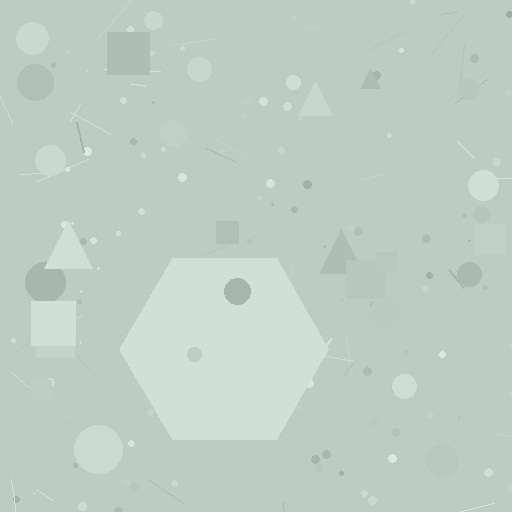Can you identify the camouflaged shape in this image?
The camouflaged shape is a hexagon.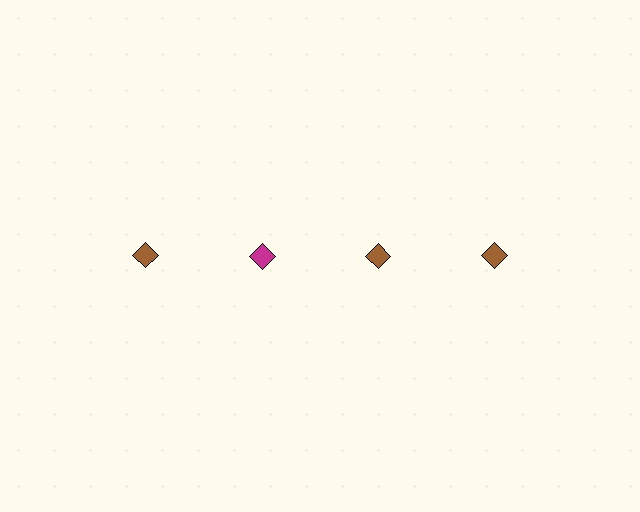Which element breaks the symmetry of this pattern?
The magenta diamond in the top row, second from left column breaks the symmetry. All other shapes are brown diamonds.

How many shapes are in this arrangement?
There are 4 shapes arranged in a grid pattern.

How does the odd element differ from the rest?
It has a different color: magenta instead of brown.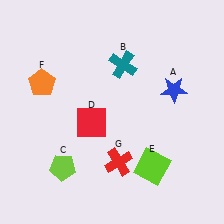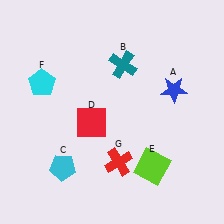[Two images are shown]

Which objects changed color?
C changed from lime to cyan. F changed from orange to cyan.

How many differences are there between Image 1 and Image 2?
There are 2 differences between the two images.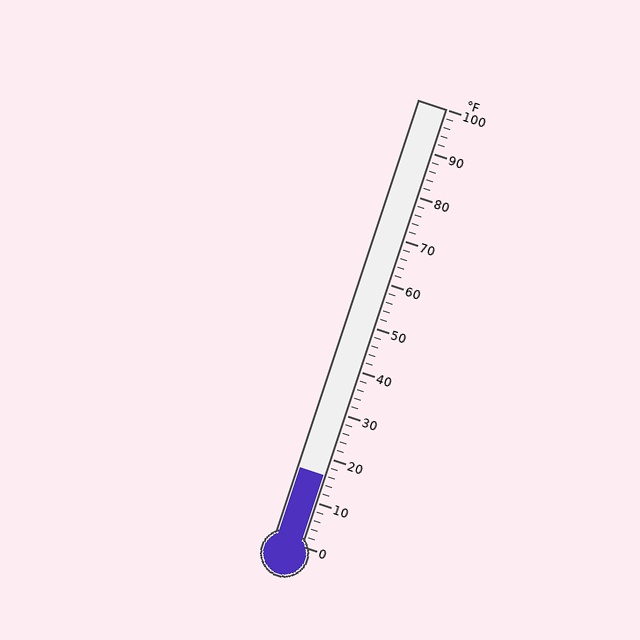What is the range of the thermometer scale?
The thermometer scale ranges from 0°F to 100°F.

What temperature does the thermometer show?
The thermometer shows approximately 16°F.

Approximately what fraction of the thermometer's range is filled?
The thermometer is filled to approximately 15% of its range.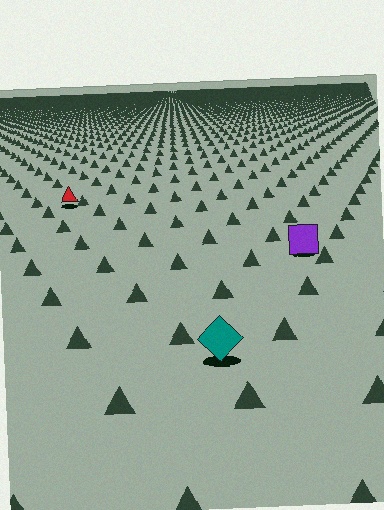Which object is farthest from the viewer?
The red triangle is farthest from the viewer. It appears smaller and the ground texture around it is denser.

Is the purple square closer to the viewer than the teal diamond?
No. The teal diamond is closer — you can tell from the texture gradient: the ground texture is coarser near it.